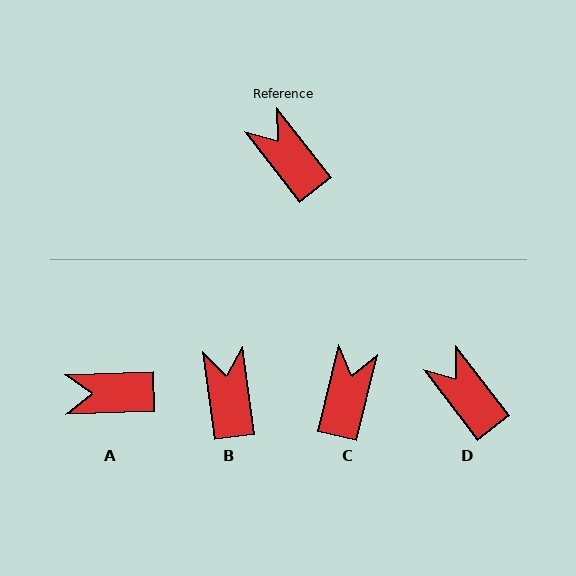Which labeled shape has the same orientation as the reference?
D.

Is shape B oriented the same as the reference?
No, it is off by about 30 degrees.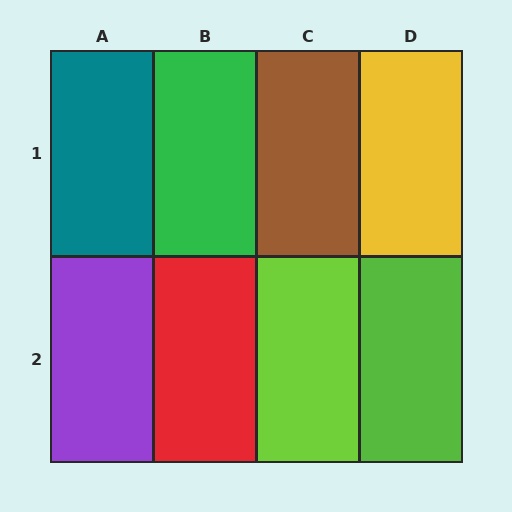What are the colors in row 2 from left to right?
Purple, red, lime, lime.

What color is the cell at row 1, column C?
Brown.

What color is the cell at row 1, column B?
Green.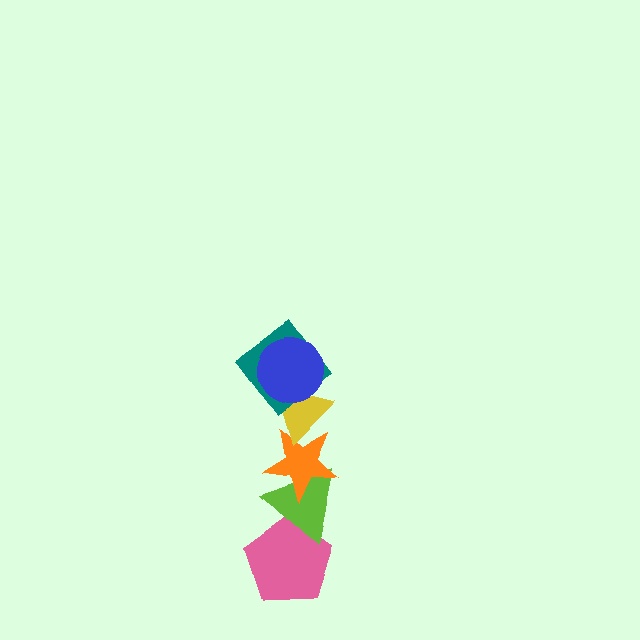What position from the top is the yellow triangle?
The yellow triangle is 3rd from the top.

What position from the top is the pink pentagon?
The pink pentagon is 6th from the top.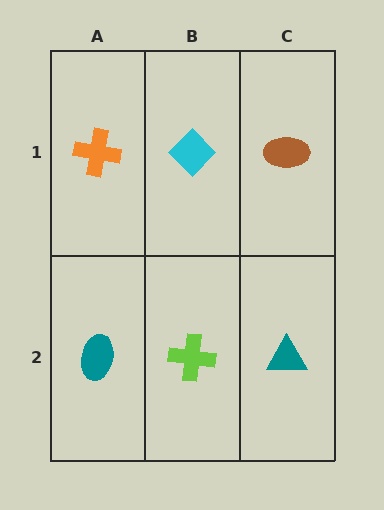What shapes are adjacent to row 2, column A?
An orange cross (row 1, column A), a lime cross (row 2, column B).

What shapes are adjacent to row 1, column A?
A teal ellipse (row 2, column A), a cyan diamond (row 1, column B).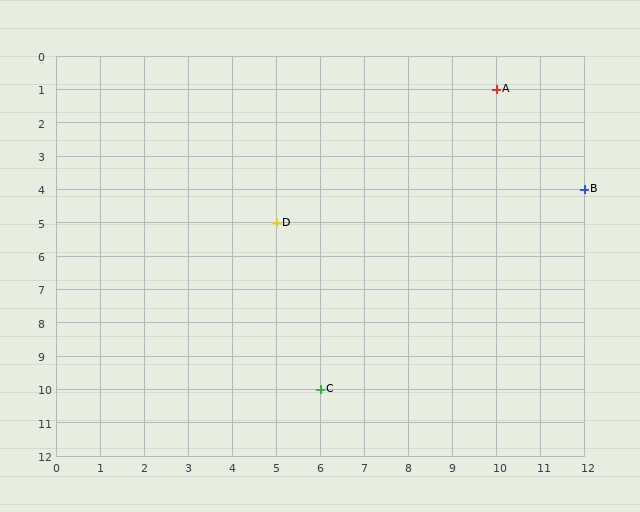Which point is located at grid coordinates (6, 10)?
Point C is at (6, 10).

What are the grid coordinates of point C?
Point C is at grid coordinates (6, 10).